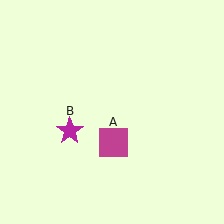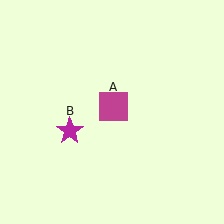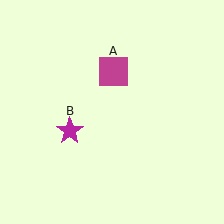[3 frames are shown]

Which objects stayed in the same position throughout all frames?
Magenta star (object B) remained stationary.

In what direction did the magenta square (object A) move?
The magenta square (object A) moved up.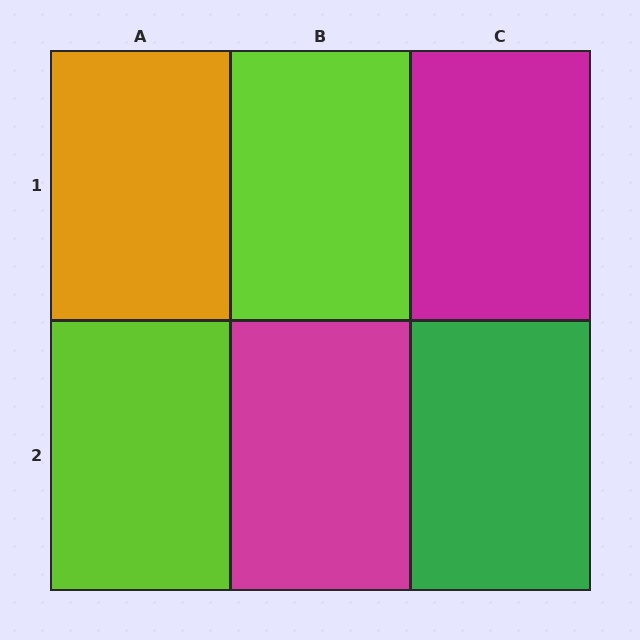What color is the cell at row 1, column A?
Orange.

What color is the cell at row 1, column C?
Magenta.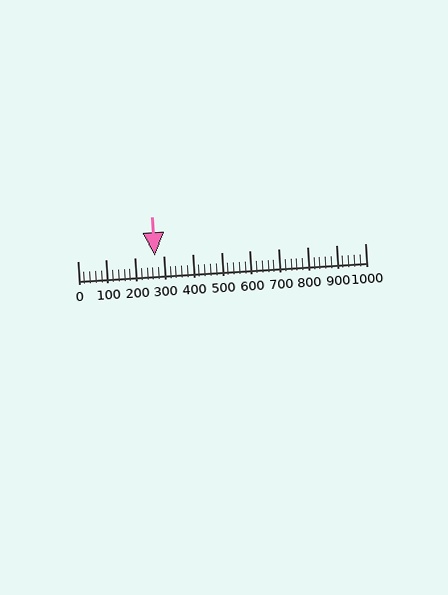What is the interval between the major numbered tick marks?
The major tick marks are spaced 100 units apart.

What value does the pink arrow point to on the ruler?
The pink arrow points to approximately 270.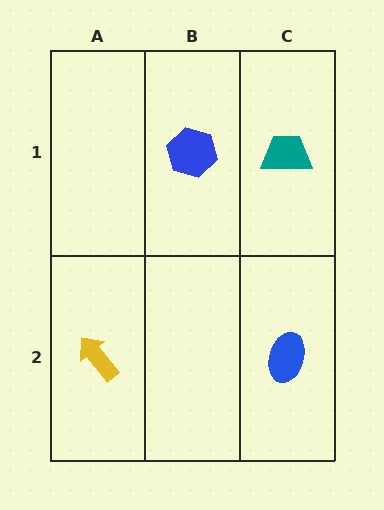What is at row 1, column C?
A teal trapezoid.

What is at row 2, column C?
A blue ellipse.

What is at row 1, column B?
A blue hexagon.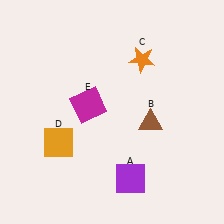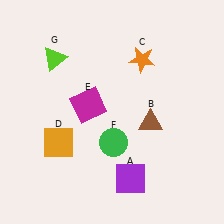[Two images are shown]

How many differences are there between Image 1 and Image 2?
There are 2 differences between the two images.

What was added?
A green circle (F), a lime triangle (G) were added in Image 2.